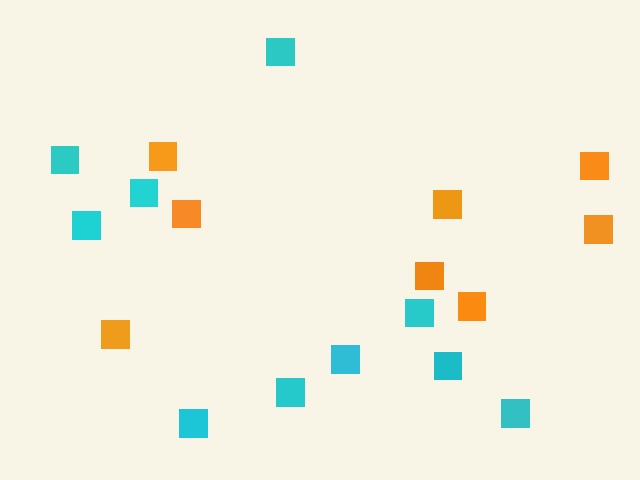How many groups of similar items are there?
There are 2 groups: one group of orange squares (8) and one group of cyan squares (10).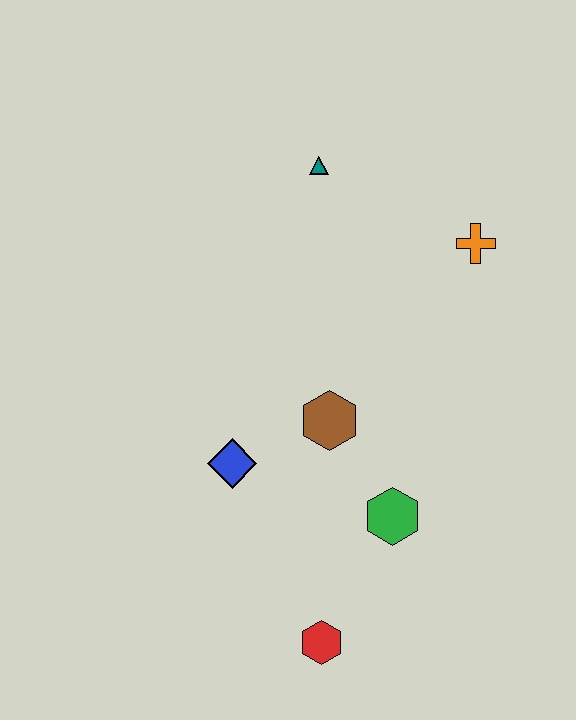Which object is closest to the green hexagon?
The brown hexagon is closest to the green hexagon.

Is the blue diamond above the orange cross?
No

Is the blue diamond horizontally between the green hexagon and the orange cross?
No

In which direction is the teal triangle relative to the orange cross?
The teal triangle is to the left of the orange cross.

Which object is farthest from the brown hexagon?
The teal triangle is farthest from the brown hexagon.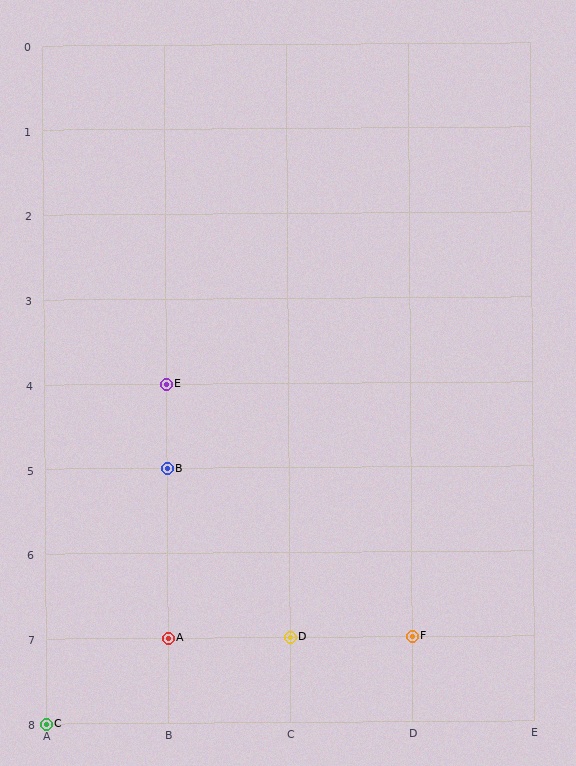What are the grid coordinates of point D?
Point D is at grid coordinates (C, 7).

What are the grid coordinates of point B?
Point B is at grid coordinates (B, 5).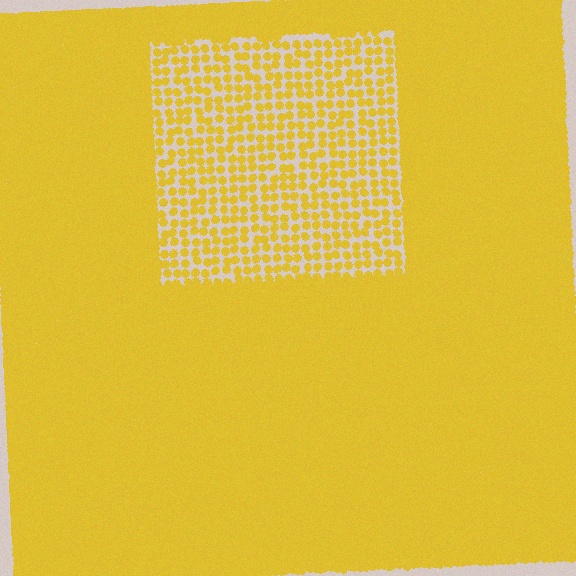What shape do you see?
I see a rectangle.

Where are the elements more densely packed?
The elements are more densely packed outside the rectangle boundary.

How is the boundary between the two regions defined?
The boundary is defined by a change in element density (approximately 3.1x ratio). All elements are the same color, size, and shape.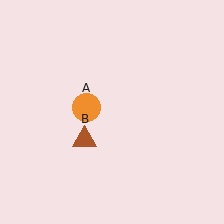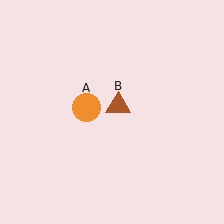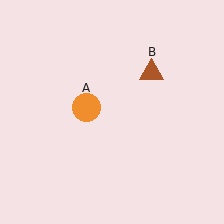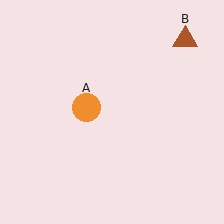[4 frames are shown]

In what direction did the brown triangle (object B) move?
The brown triangle (object B) moved up and to the right.